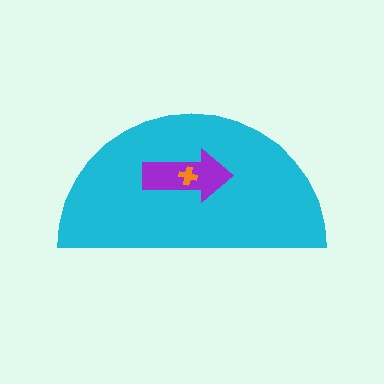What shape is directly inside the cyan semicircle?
The purple arrow.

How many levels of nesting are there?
3.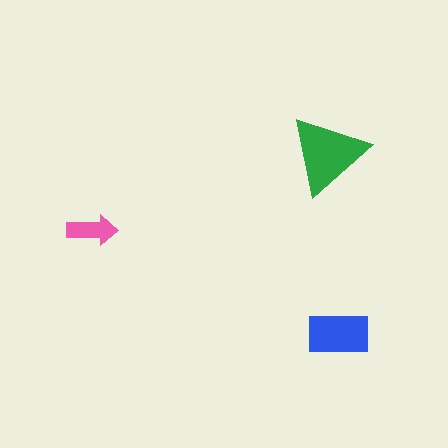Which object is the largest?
The green triangle.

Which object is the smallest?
The pink arrow.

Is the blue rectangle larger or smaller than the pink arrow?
Larger.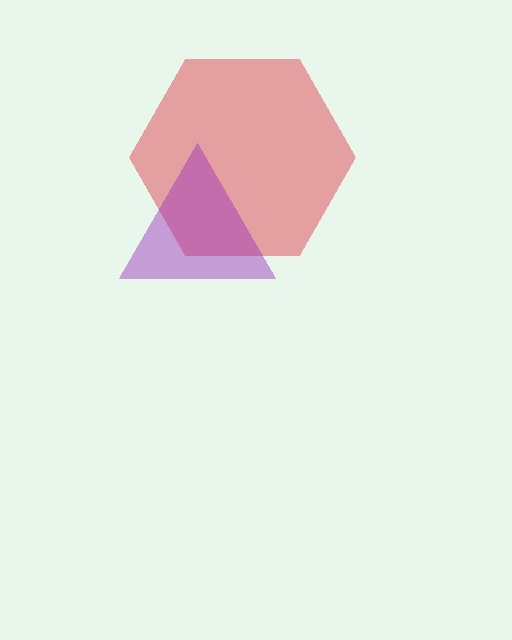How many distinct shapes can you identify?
There are 2 distinct shapes: a red hexagon, a purple triangle.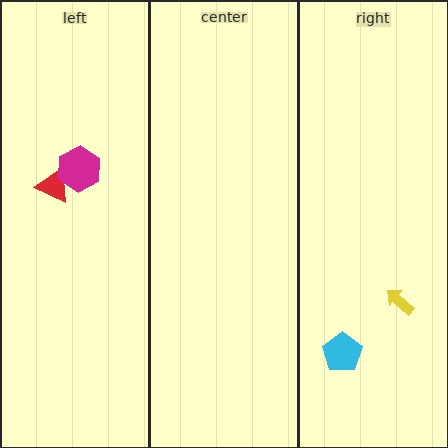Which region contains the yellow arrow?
The right region.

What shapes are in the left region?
The red triangle, the magenta hexagon.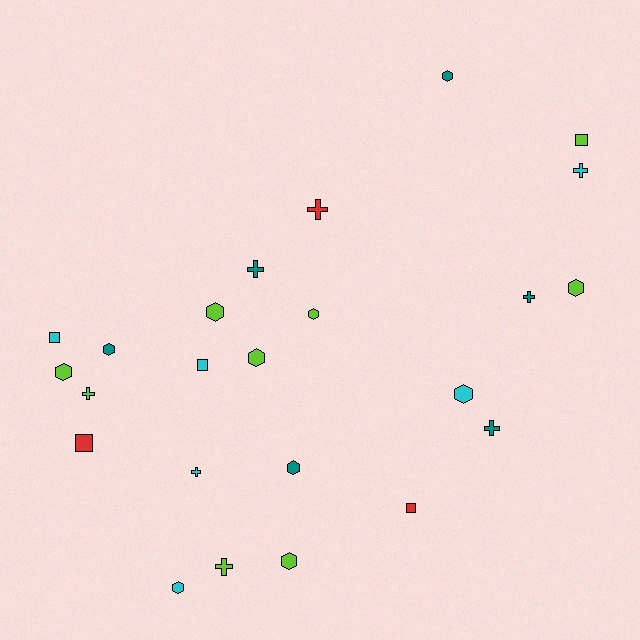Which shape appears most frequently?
Hexagon, with 11 objects.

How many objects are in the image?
There are 24 objects.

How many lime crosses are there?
There are 2 lime crosses.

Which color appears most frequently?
Lime, with 9 objects.